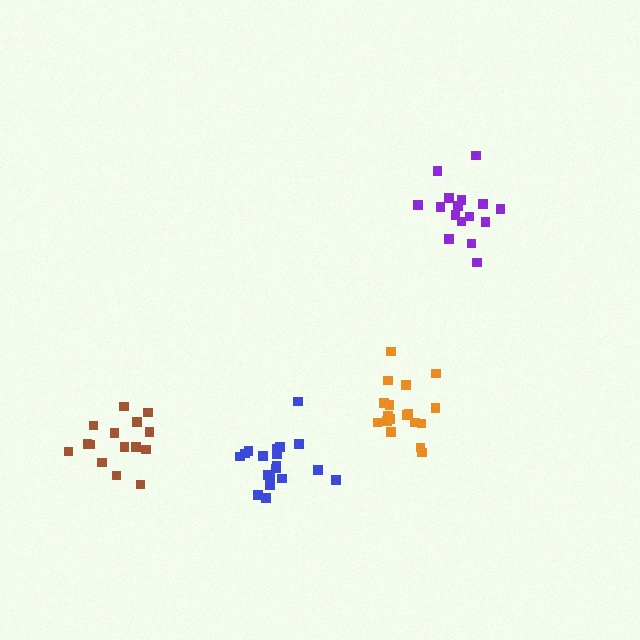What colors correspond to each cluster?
The clusters are colored: orange, purple, blue, brown.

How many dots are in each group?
Group 1: 18 dots, Group 2: 16 dots, Group 3: 19 dots, Group 4: 15 dots (68 total).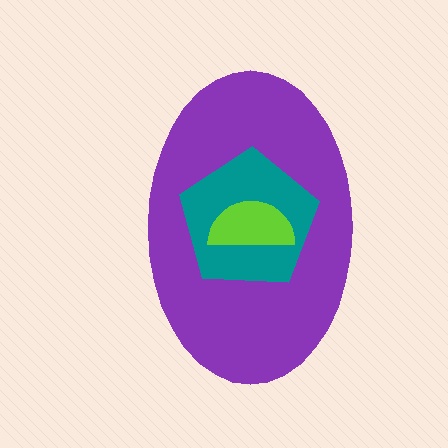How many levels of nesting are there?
3.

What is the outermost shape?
The purple ellipse.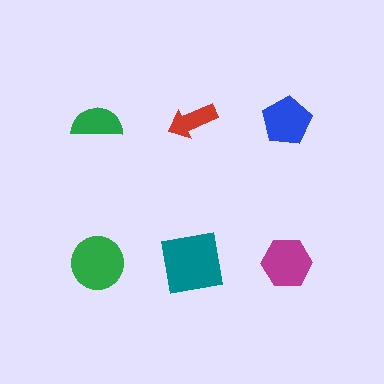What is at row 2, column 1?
A green circle.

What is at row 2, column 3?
A magenta hexagon.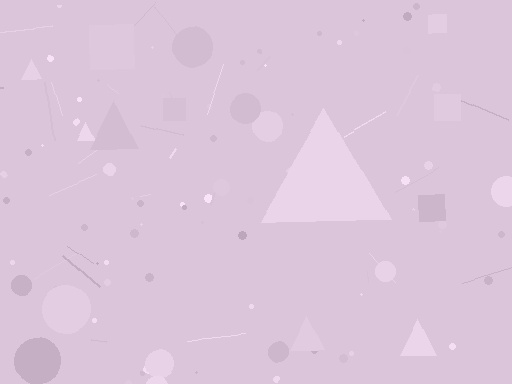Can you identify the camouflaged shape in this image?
The camouflaged shape is a triangle.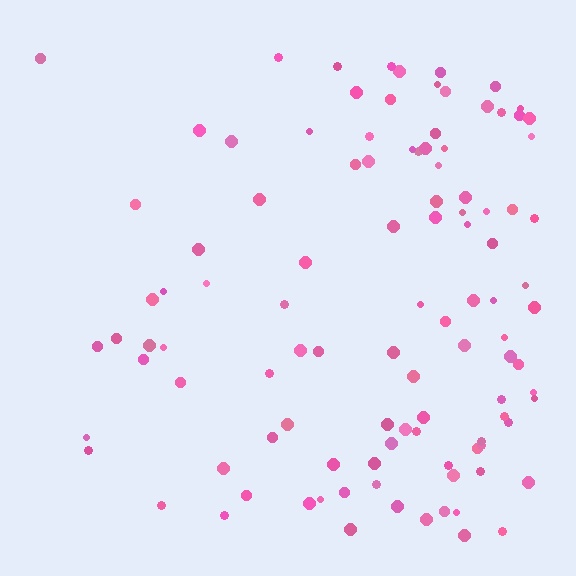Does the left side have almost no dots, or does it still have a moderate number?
Still a moderate number, just noticeably fewer than the right.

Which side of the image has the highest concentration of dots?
The right.